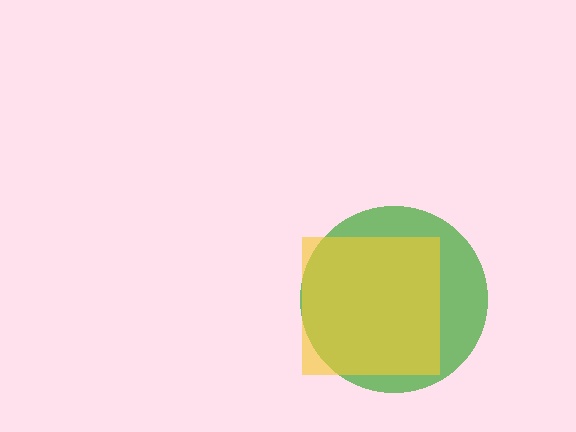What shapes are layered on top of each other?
The layered shapes are: a green circle, a yellow square.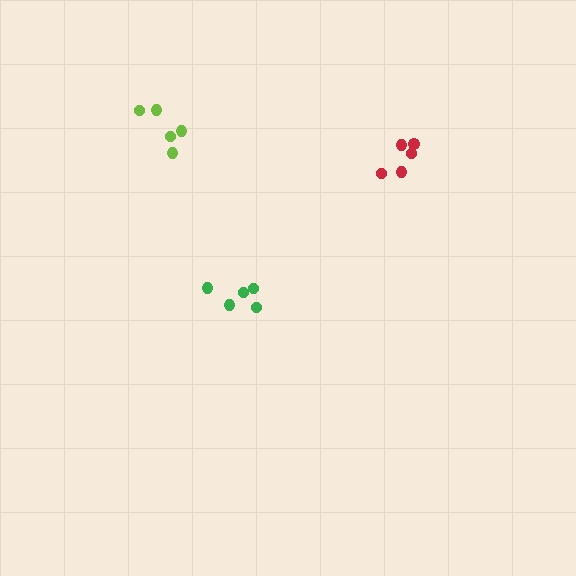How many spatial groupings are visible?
There are 3 spatial groupings.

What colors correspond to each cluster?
The clusters are colored: green, lime, red.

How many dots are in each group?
Group 1: 5 dots, Group 2: 5 dots, Group 3: 5 dots (15 total).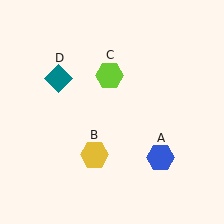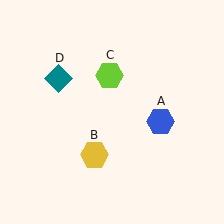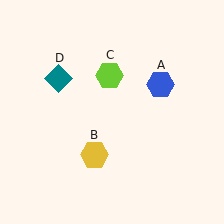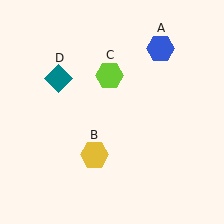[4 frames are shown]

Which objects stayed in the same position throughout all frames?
Yellow hexagon (object B) and lime hexagon (object C) and teal diamond (object D) remained stationary.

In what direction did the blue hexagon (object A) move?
The blue hexagon (object A) moved up.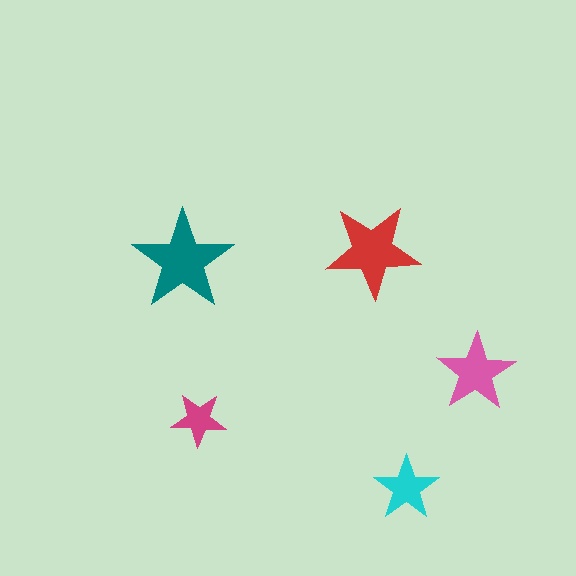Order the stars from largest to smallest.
the teal one, the red one, the pink one, the cyan one, the magenta one.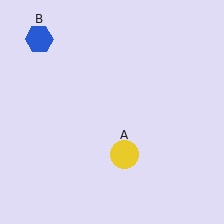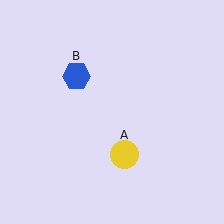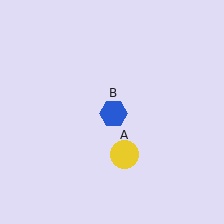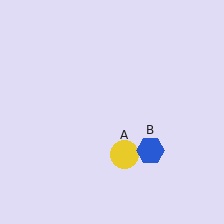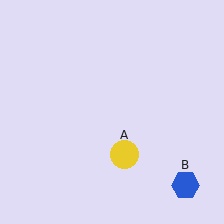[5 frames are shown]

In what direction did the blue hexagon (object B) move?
The blue hexagon (object B) moved down and to the right.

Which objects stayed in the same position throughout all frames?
Yellow circle (object A) remained stationary.